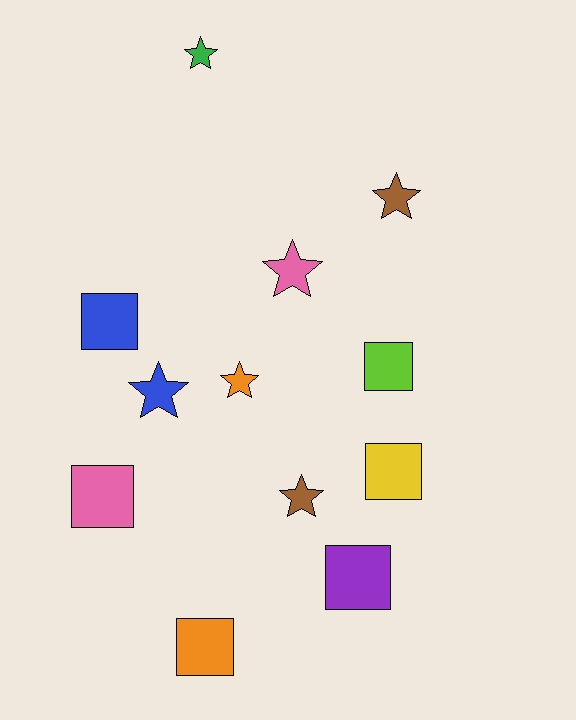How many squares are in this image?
There are 6 squares.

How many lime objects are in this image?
There is 1 lime object.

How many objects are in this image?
There are 12 objects.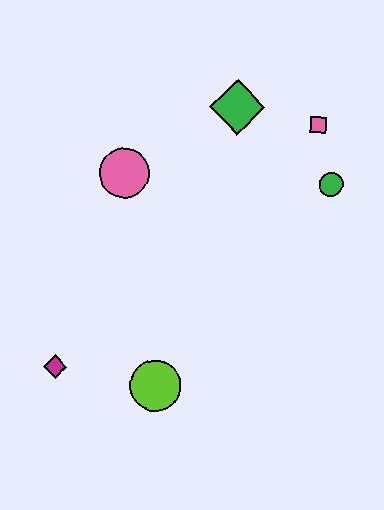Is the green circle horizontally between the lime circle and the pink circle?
No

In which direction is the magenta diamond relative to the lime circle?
The magenta diamond is to the left of the lime circle.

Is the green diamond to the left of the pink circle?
No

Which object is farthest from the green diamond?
The magenta diamond is farthest from the green diamond.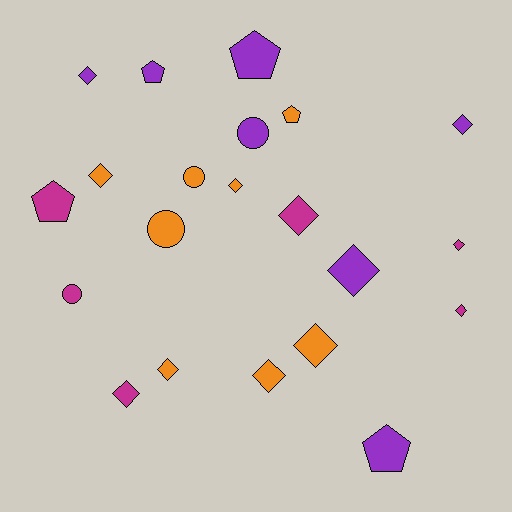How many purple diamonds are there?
There are 3 purple diamonds.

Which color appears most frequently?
Orange, with 8 objects.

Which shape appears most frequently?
Diamond, with 12 objects.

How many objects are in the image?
There are 21 objects.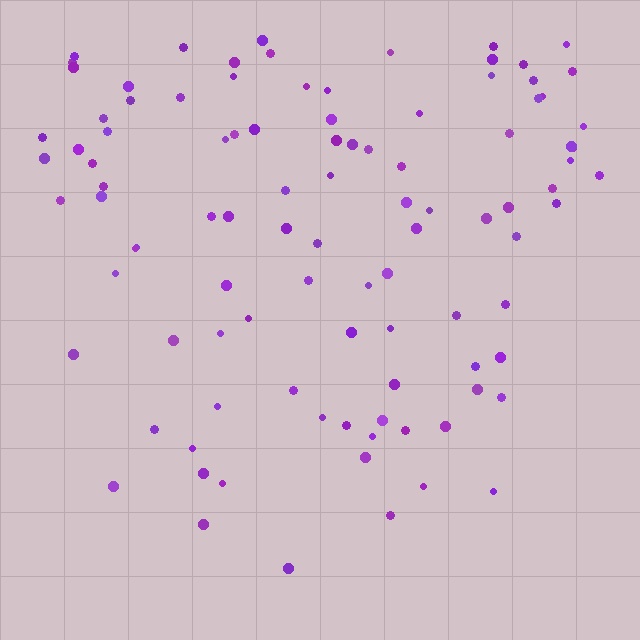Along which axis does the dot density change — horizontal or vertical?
Vertical.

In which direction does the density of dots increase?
From bottom to top, with the top side densest.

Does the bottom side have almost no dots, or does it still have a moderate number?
Still a moderate number, just noticeably fewer than the top.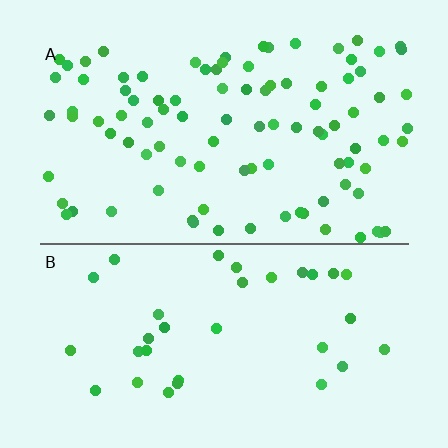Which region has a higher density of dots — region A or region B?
A (the top).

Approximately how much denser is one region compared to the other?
Approximately 2.8× — region A over region B.